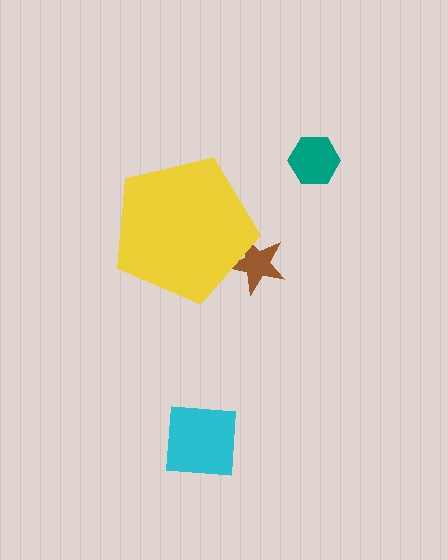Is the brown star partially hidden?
Yes, the brown star is partially hidden behind the yellow pentagon.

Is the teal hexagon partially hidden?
No, the teal hexagon is fully visible.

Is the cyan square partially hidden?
No, the cyan square is fully visible.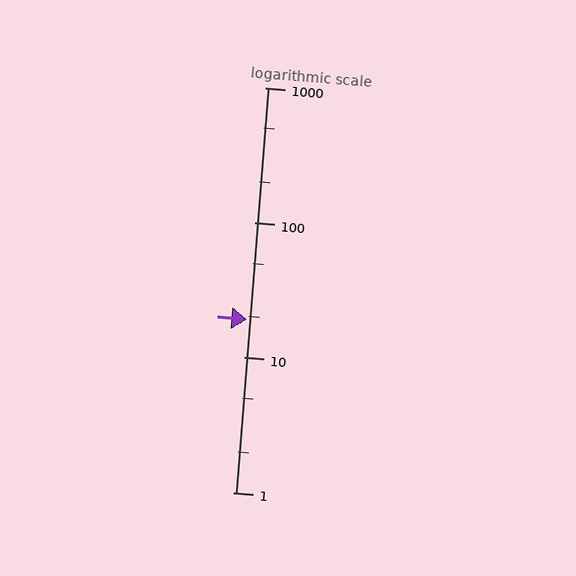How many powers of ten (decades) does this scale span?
The scale spans 3 decades, from 1 to 1000.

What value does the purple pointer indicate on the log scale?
The pointer indicates approximately 19.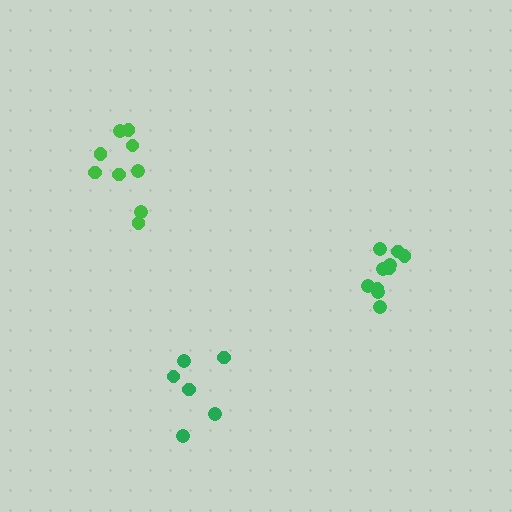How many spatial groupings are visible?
There are 3 spatial groupings.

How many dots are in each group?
Group 1: 10 dots, Group 2: 9 dots, Group 3: 6 dots (25 total).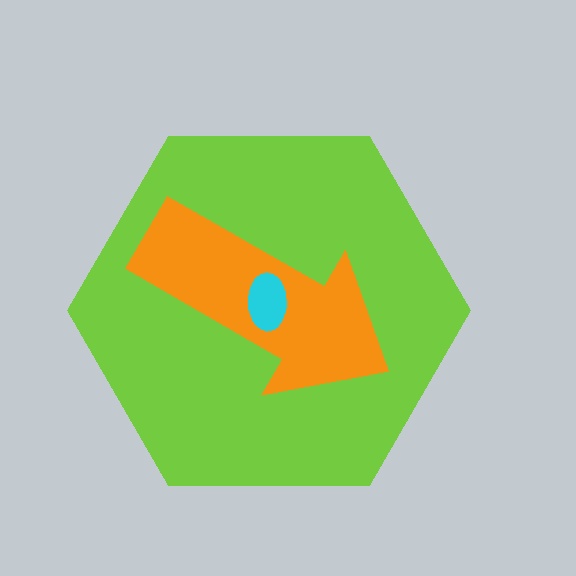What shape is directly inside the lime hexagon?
The orange arrow.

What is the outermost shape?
The lime hexagon.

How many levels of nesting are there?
3.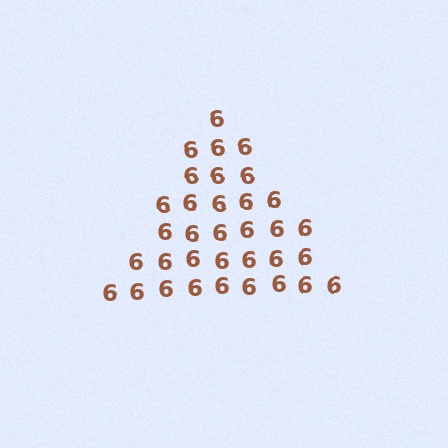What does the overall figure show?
The overall figure shows a triangle.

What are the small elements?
The small elements are digit 6's.